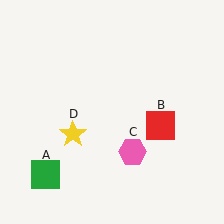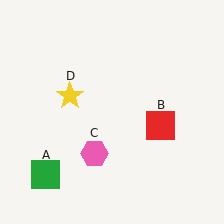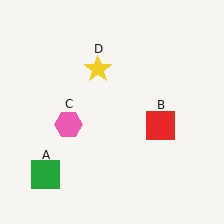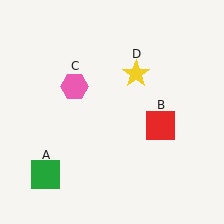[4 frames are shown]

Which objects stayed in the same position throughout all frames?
Green square (object A) and red square (object B) remained stationary.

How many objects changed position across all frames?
2 objects changed position: pink hexagon (object C), yellow star (object D).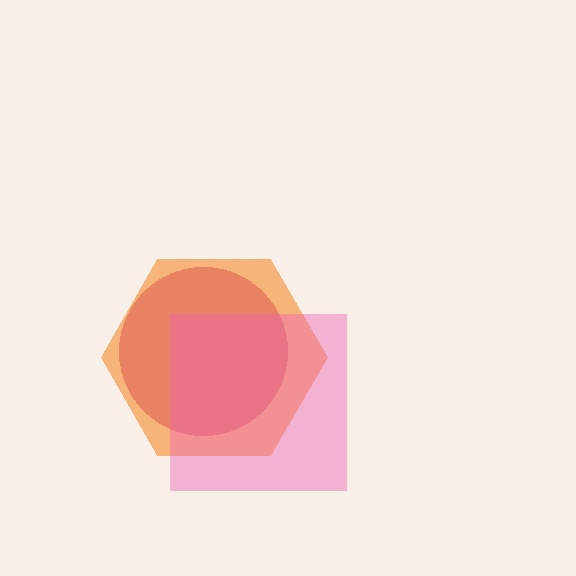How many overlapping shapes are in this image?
There are 3 overlapping shapes in the image.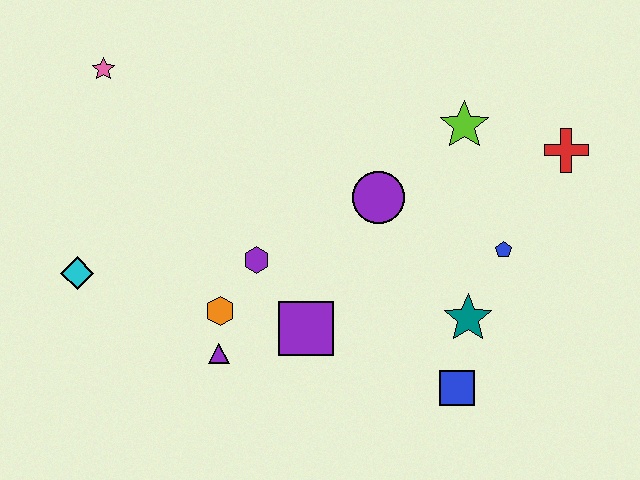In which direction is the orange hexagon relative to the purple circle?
The orange hexagon is to the left of the purple circle.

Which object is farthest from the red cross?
The cyan diamond is farthest from the red cross.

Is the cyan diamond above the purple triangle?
Yes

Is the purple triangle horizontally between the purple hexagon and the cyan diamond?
Yes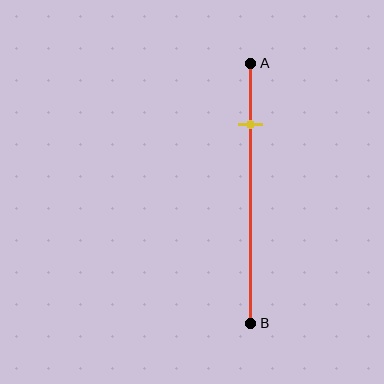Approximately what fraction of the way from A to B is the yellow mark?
The yellow mark is approximately 25% of the way from A to B.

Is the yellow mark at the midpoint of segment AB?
No, the mark is at about 25% from A, not at the 50% midpoint.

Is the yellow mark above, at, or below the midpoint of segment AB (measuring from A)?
The yellow mark is above the midpoint of segment AB.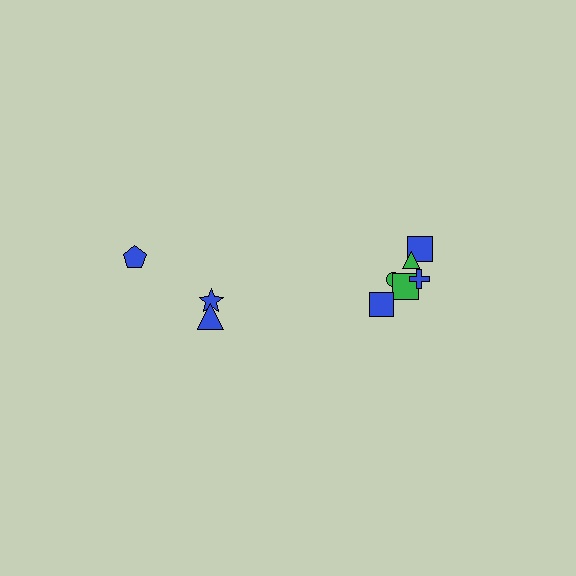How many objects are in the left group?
There are 3 objects.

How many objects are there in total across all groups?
There are 9 objects.